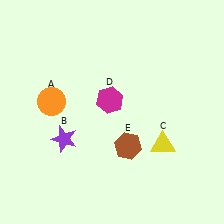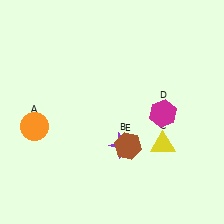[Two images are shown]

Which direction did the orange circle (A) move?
The orange circle (A) moved down.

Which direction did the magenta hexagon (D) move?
The magenta hexagon (D) moved right.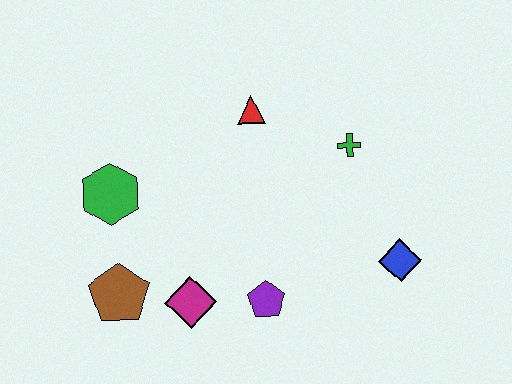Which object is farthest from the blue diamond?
The green hexagon is farthest from the blue diamond.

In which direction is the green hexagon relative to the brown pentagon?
The green hexagon is above the brown pentagon.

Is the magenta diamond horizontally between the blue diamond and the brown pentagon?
Yes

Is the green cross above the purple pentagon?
Yes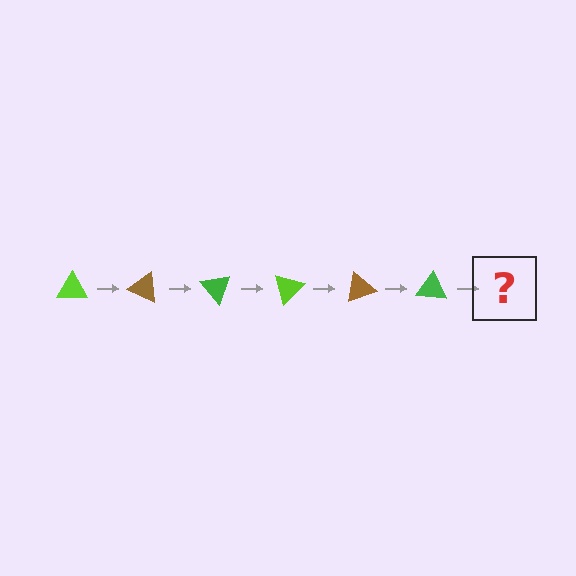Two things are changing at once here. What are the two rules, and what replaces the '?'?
The two rules are that it rotates 25 degrees each step and the color cycles through lime, brown, and green. The '?' should be a lime triangle, rotated 150 degrees from the start.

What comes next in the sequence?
The next element should be a lime triangle, rotated 150 degrees from the start.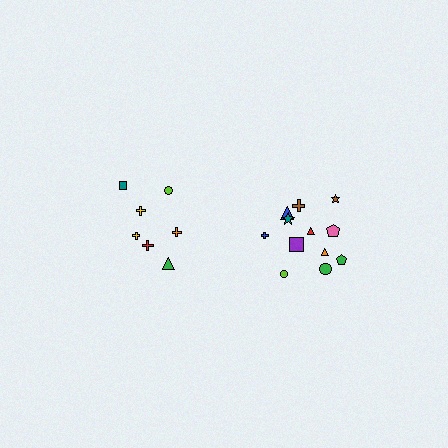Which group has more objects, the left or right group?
The right group.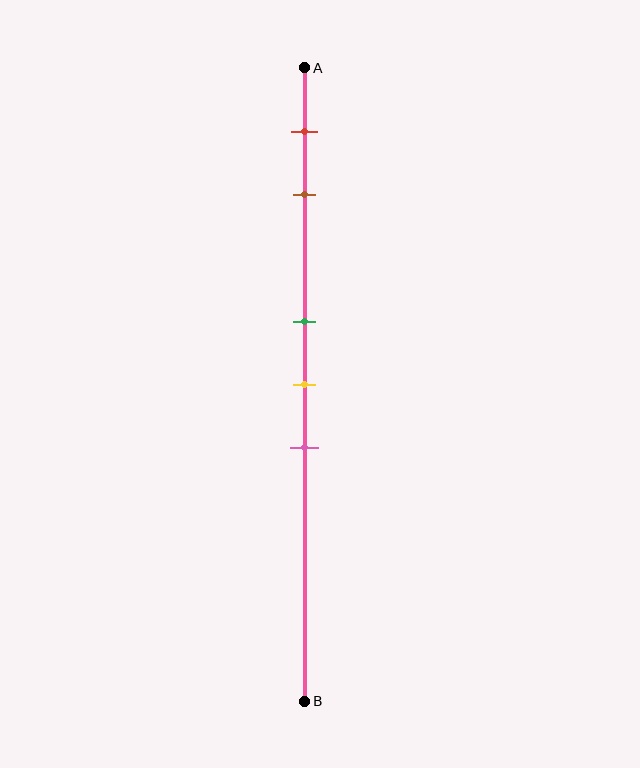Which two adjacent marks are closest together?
The green and yellow marks are the closest adjacent pair.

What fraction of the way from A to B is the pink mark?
The pink mark is approximately 60% (0.6) of the way from A to B.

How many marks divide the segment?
There are 5 marks dividing the segment.